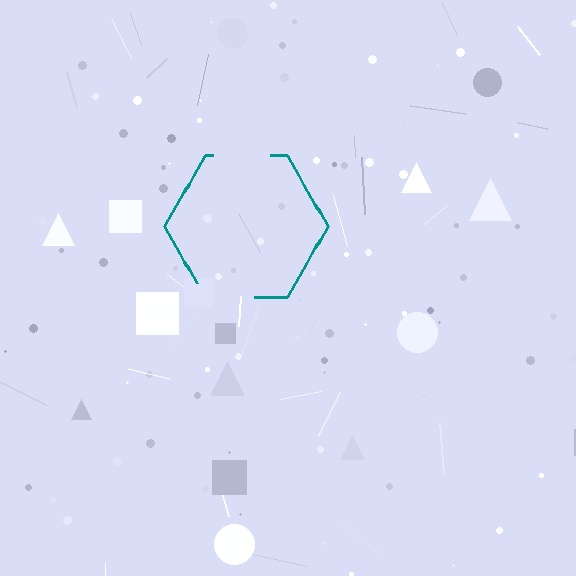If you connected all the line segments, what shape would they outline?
They would outline a hexagon.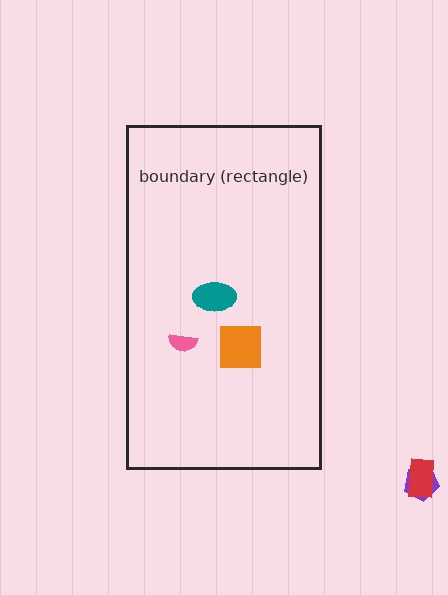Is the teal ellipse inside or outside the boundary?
Inside.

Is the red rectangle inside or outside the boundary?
Outside.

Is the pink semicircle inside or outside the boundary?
Inside.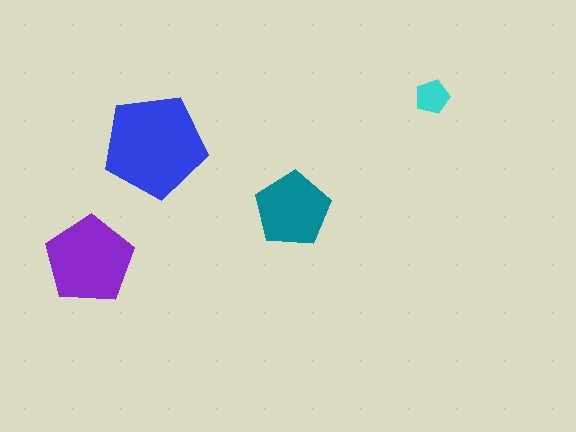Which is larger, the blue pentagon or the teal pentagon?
The blue one.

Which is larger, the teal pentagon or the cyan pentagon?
The teal one.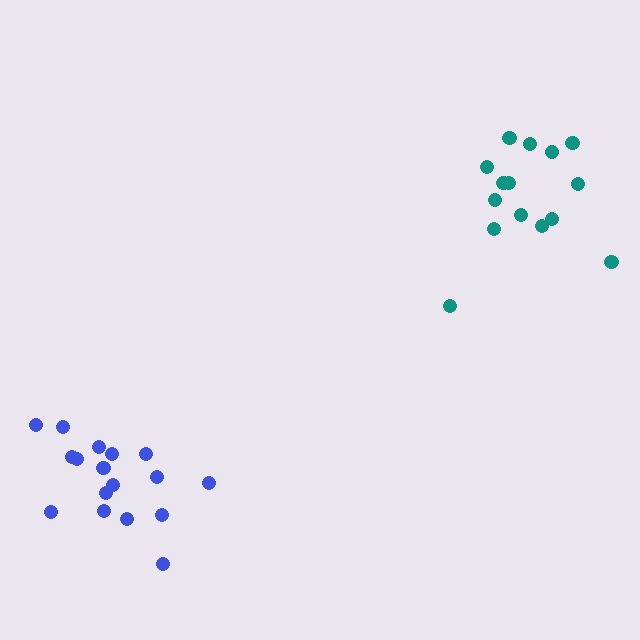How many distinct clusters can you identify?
There are 2 distinct clusters.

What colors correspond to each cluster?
The clusters are colored: blue, teal.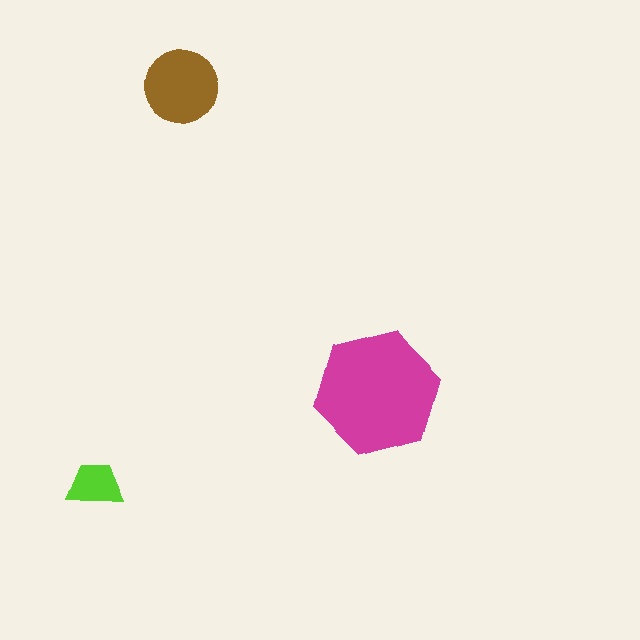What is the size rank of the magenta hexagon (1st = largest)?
1st.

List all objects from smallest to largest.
The lime trapezoid, the brown circle, the magenta hexagon.